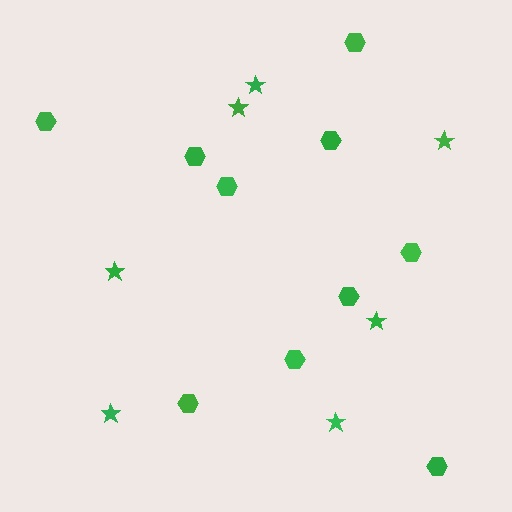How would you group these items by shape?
There are 2 groups: one group of hexagons (10) and one group of stars (7).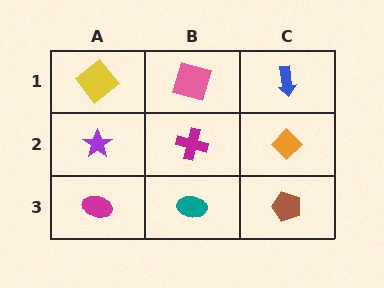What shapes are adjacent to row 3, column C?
An orange diamond (row 2, column C), a teal ellipse (row 3, column B).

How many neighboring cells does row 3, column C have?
2.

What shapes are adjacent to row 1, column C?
An orange diamond (row 2, column C), a pink square (row 1, column B).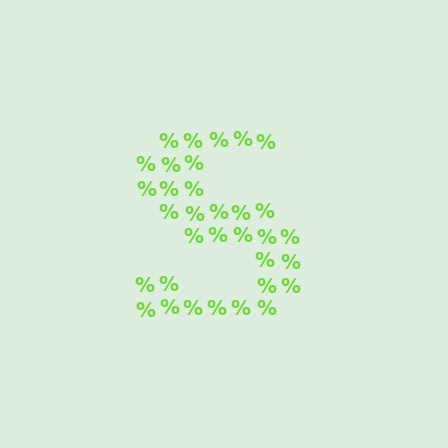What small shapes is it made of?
It is made of small percent signs.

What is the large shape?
The large shape is the letter S.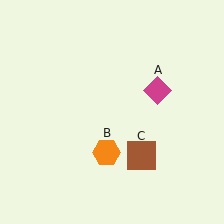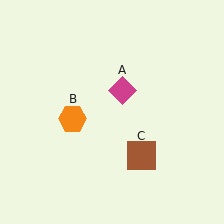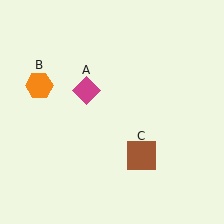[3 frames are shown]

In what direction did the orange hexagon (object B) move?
The orange hexagon (object B) moved up and to the left.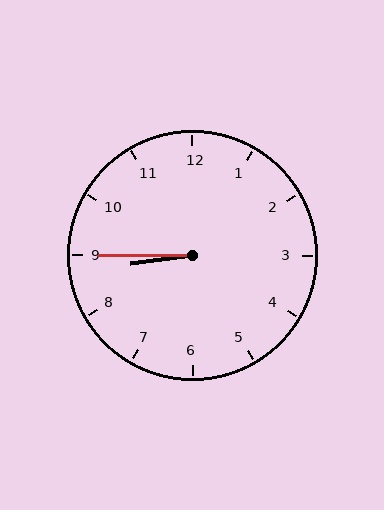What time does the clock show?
8:45.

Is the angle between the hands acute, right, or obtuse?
It is acute.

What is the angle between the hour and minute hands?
Approximately 8 degrees.